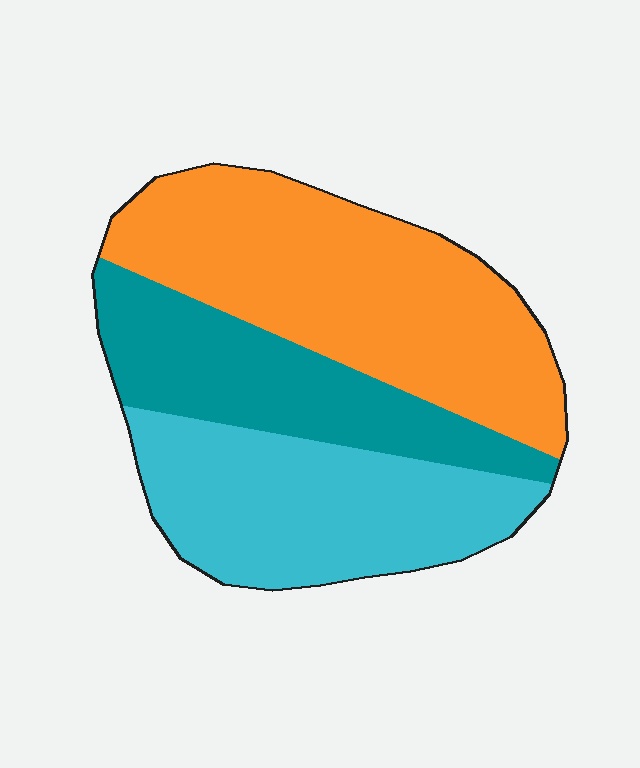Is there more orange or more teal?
Orange.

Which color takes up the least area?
Teal, at roughly 25%.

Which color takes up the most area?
Orange, at roughly 45%.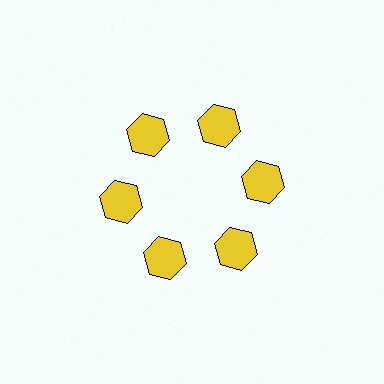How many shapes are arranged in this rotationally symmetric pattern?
There are 6 shapes, arranged in 6 groups of 1.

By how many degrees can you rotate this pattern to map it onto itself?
The pattern maps onto itself every 60 degrees of rotation.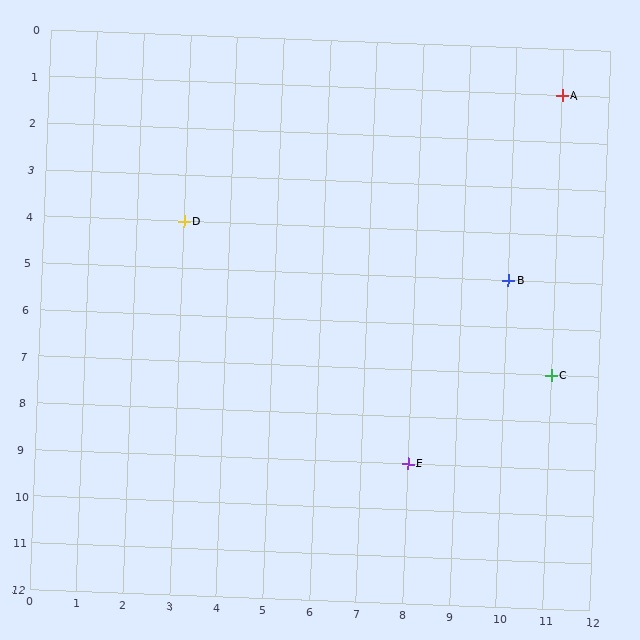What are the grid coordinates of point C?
Point C is at grid coordinates (11, 7).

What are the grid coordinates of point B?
Point B is at grid coordinates (10, 5).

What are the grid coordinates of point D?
Point D is at grid coordinates (3, 4).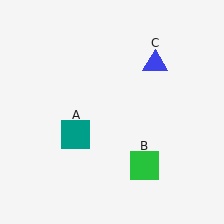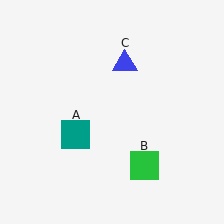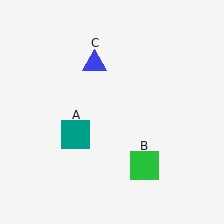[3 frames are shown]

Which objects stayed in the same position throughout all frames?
Teal square (object A) and green square (object B) remained stationary.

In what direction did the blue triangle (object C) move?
The blue triangle (object C) moved left.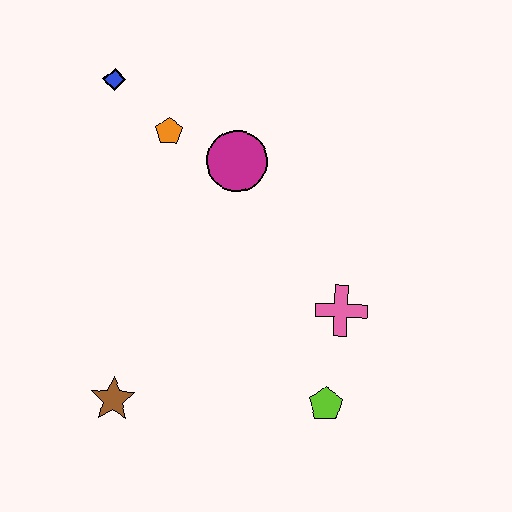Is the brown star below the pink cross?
Yes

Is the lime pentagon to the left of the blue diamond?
No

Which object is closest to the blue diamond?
The orange pentagon is closest to the blue diamond.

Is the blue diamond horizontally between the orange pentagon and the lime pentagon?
No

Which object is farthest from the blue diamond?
The lime pentagon is farthest from the blue diamond.